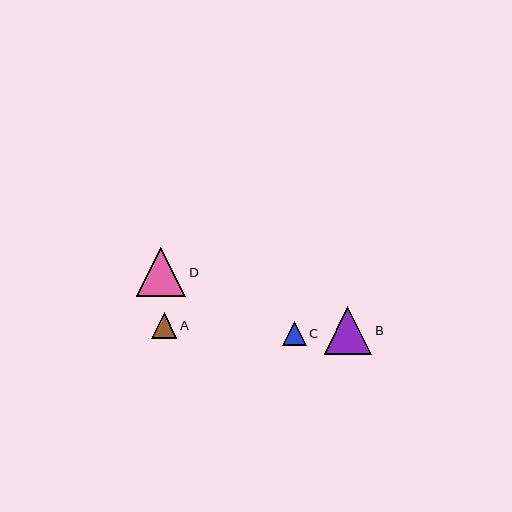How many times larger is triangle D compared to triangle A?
Triangle D is approximately 2.0 times the size of triangle A.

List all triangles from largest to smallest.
From largest to smallest: D, B, A, C.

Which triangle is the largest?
Triangle D is the largest with a size of approximately 50 pixels.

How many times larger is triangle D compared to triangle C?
Triangle D is approximately 2.1 times the size of triangle C.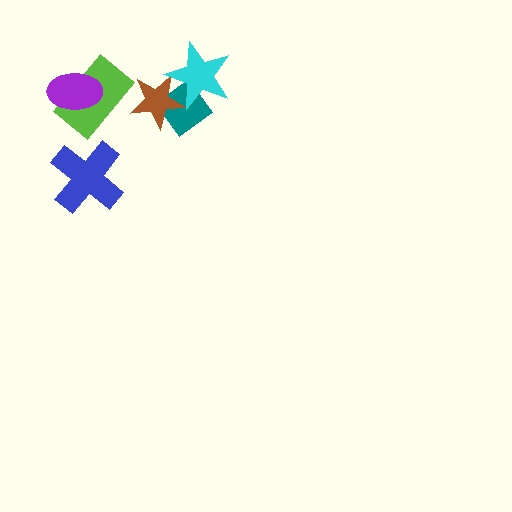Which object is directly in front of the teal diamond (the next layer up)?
The brown star is directly in front of the teal diamond.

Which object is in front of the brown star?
The cyan star is in front of the brown star.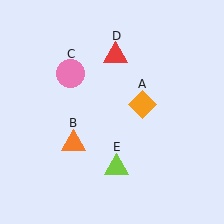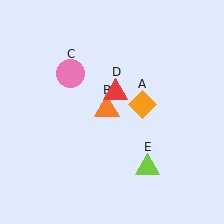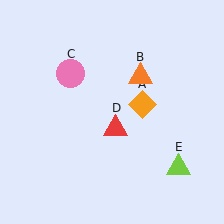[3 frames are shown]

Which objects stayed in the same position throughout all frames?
Orange diamond (object A) and pink circle (object C) remained stationary.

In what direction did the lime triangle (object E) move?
The lime triangle (object E) moved right.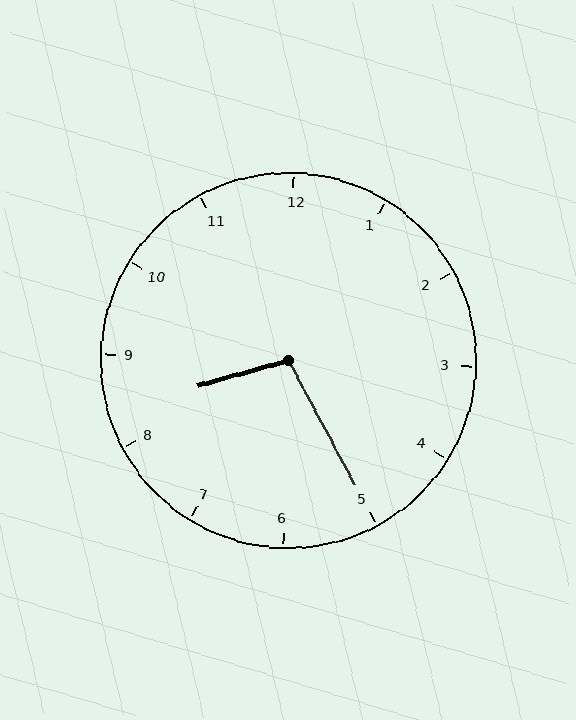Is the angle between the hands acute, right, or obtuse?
It is obtuse.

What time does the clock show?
8:25.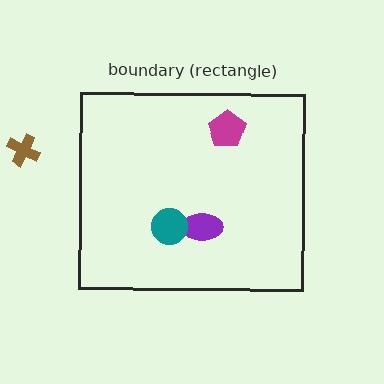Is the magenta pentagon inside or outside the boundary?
Inside.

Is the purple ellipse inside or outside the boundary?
Inside.